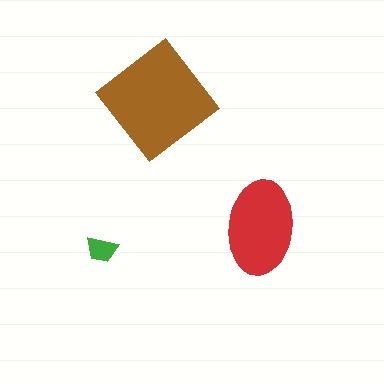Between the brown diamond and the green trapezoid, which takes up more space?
The brown diamond.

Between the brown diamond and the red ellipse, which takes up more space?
The brown diamond.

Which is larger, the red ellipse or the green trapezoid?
The red ellipse.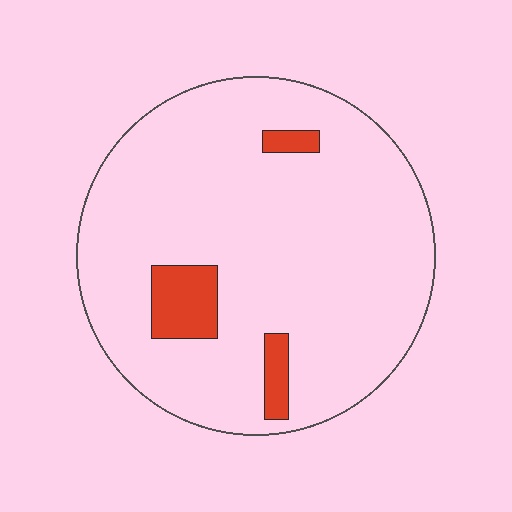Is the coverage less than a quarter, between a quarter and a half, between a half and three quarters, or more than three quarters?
Less than a quarter.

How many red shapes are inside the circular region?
3.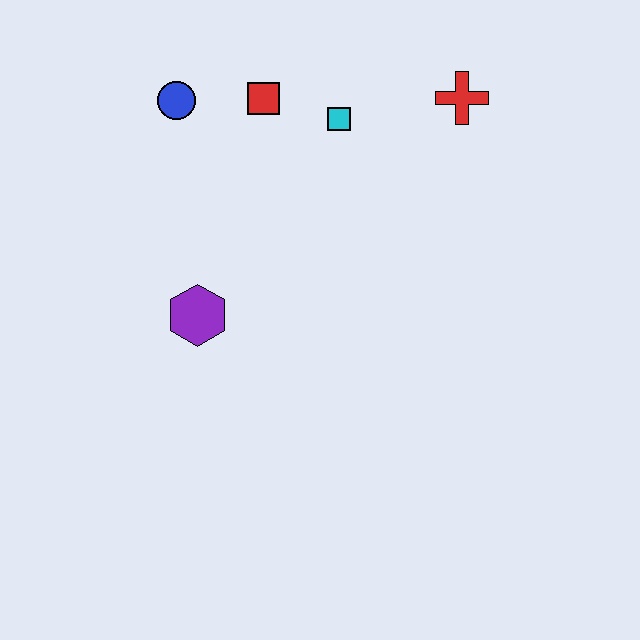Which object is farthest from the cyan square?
The purple hexagon is farthest from the cyan square.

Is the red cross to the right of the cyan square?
Yes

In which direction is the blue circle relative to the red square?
The blue circle is to the left of the red square.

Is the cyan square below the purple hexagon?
No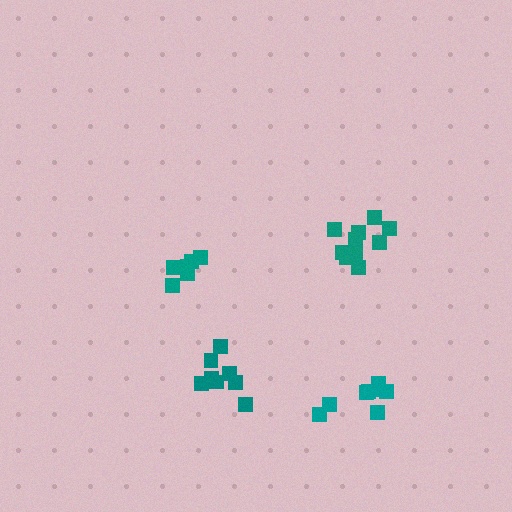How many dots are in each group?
Group 1: 6 dots, Group 2: 8 dots, Group 3: 8 dots, Group 4: 10 dots (32 total).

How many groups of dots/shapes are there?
There are 4 groups.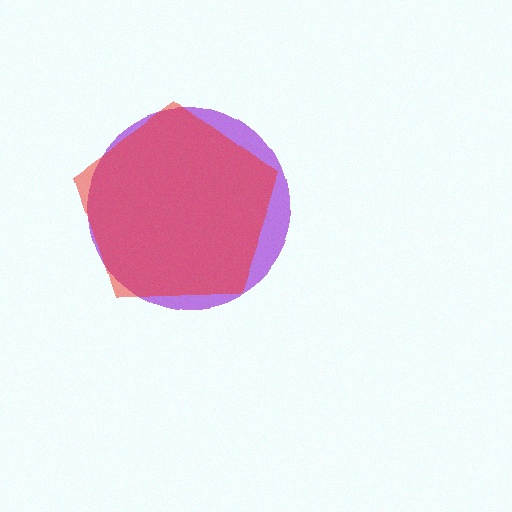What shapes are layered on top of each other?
The layered shapes are: a purple circle, a red pentagon.